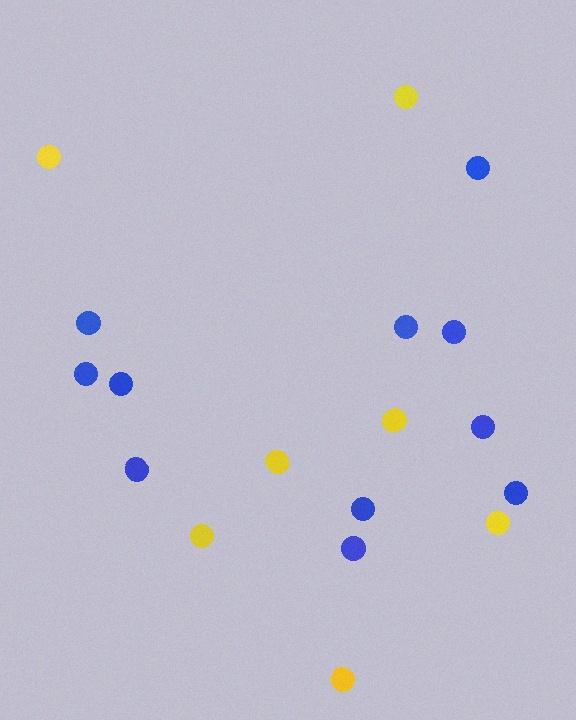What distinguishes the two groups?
There are 2 groups: one group of yellow circles (7) and one group of blue circles (11).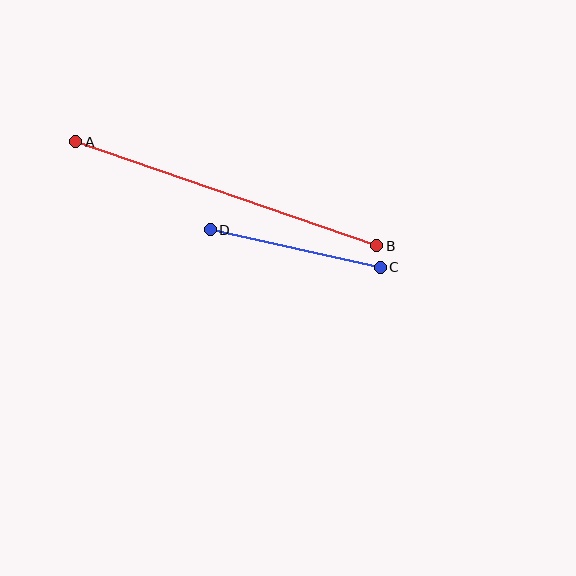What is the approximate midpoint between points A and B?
The midpoint is at approximately (226, 194) pixels.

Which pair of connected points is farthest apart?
Points A and B are farthest apart.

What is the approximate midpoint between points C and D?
The midpoint is at approximately (295, 248) pixels.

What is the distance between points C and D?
The distance is approximately 174 pixels.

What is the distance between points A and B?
The distance is approximately 319 pixels.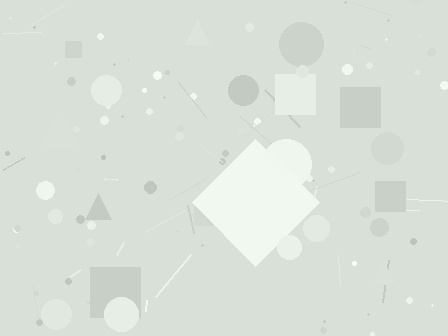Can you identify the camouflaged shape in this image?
The camouflaged shape is a diamond.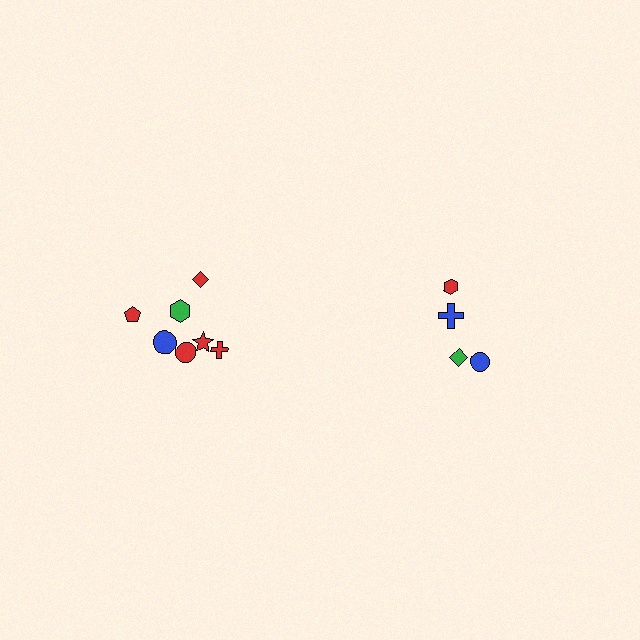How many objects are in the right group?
There are 4 objects.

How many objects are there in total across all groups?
There are 11 objects.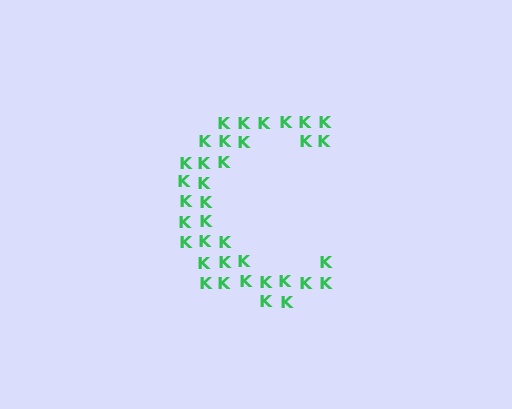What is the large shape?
The large shape is the letter C.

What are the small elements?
The small elements are letter K's.